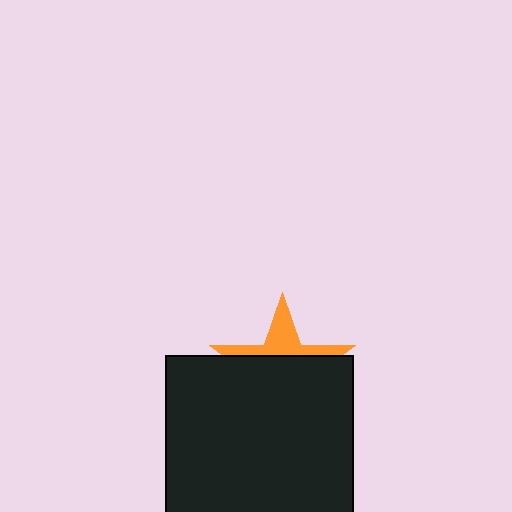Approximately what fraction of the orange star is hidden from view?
Roughly 66% of the orange star is hidden behind the black square.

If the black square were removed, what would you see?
You would see the complete orange star.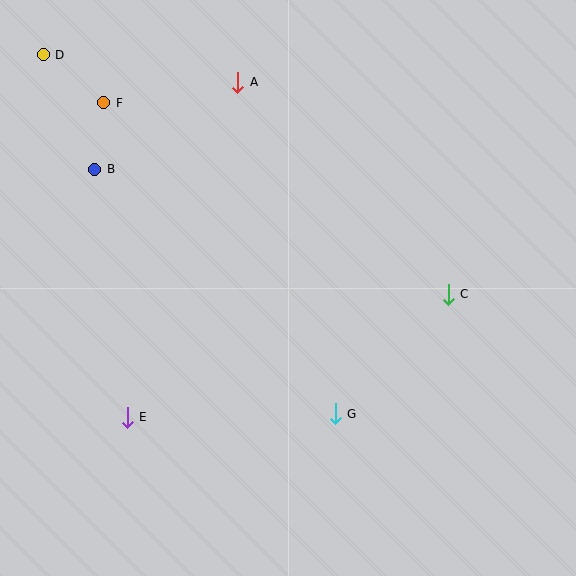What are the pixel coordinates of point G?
Point G is at (335, 414).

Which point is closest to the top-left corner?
Point D is closest to the top-left corner.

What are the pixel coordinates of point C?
Point C is at (448, 294).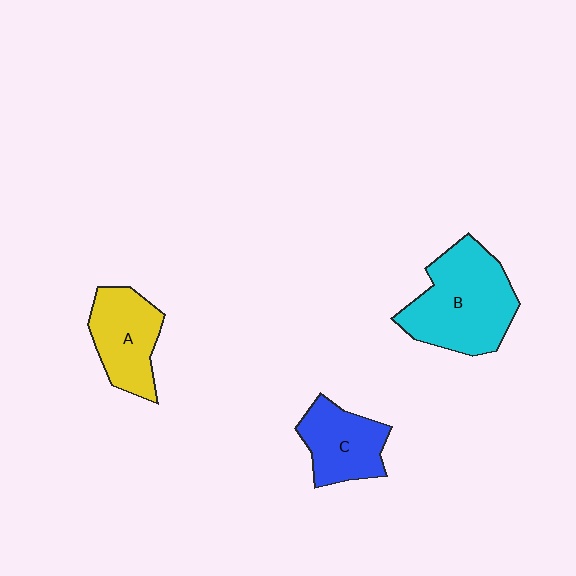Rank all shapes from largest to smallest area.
From largest to smallest: B (cyan), A (yellow), C (blue).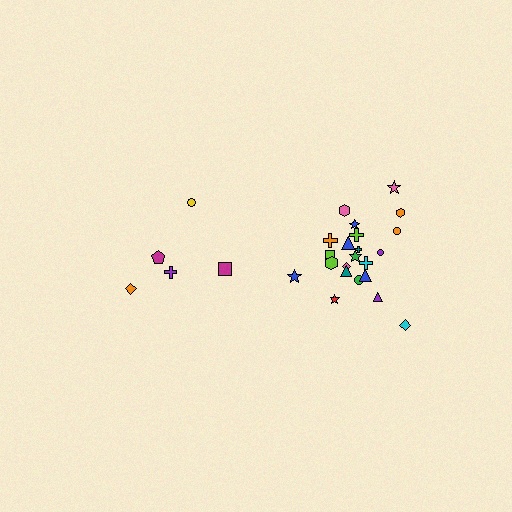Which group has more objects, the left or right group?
The right group.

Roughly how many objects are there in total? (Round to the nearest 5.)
Roughly 25 objects in total.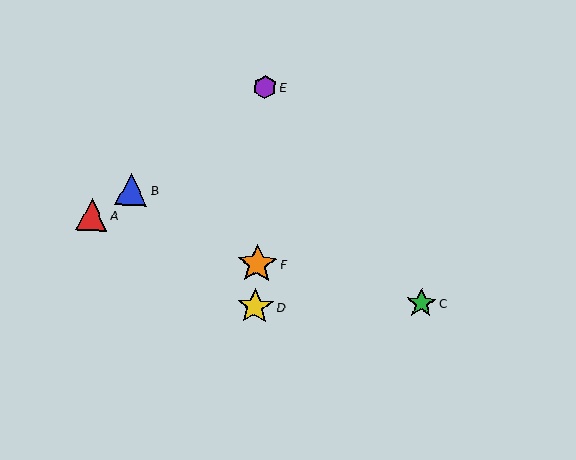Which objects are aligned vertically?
Objects D, E, F are aligned vertically.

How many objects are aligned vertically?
3 objects (D, E, F) are aligned vertically.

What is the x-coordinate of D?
Object D is at x≈255.